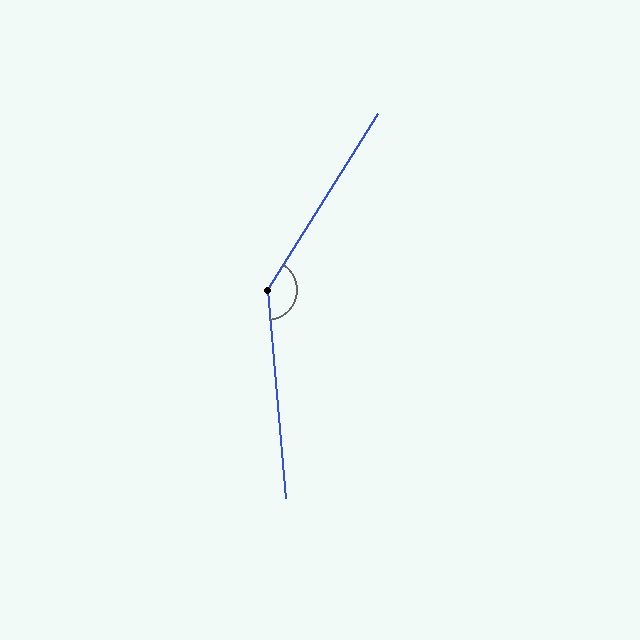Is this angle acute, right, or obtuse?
It is obtuse.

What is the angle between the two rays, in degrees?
Approximately 143 degrees.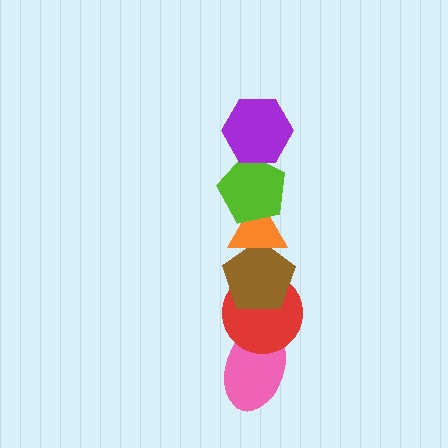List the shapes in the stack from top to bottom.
From top to bottom: the purple hexagon, the lime pentagon, the orange triangle, the brown pentagon, the red circle, the pink ellipse.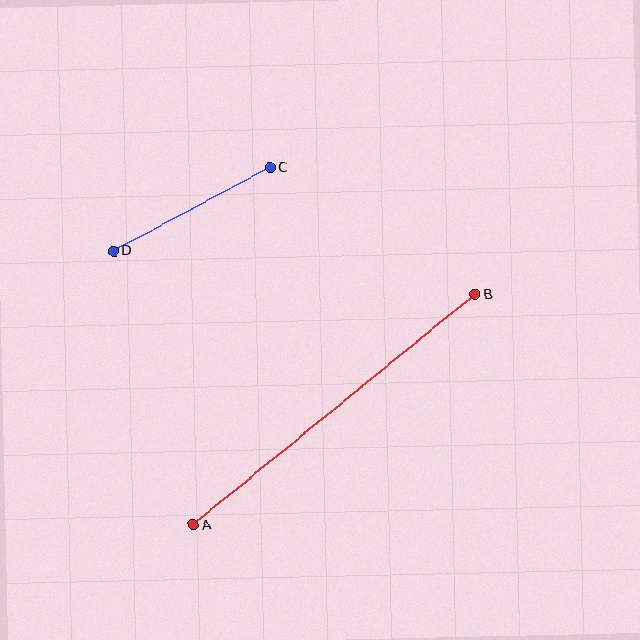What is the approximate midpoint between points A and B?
The midpoint is at approximately (334, 409) pixels.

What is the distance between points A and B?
The distance is approximately 364 pixels.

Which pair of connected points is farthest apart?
Points A and B are farthest apart.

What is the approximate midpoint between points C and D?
The midpoint is at approximately (192, 209) pixels.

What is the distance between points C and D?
The distance is approximately 177 pixels.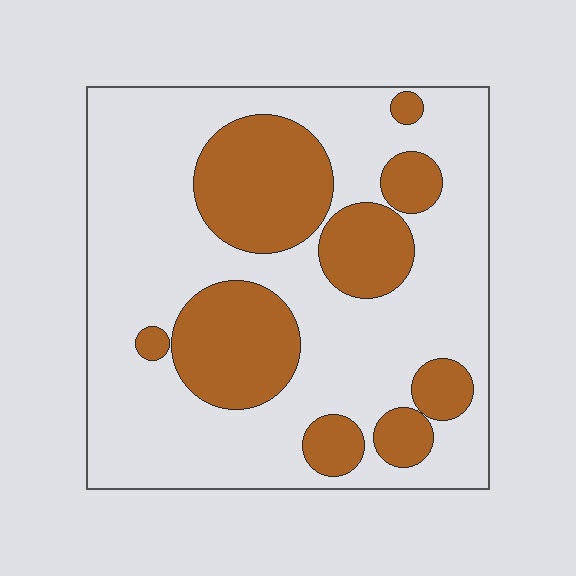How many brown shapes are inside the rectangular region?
9.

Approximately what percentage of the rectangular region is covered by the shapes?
Approximately 30%.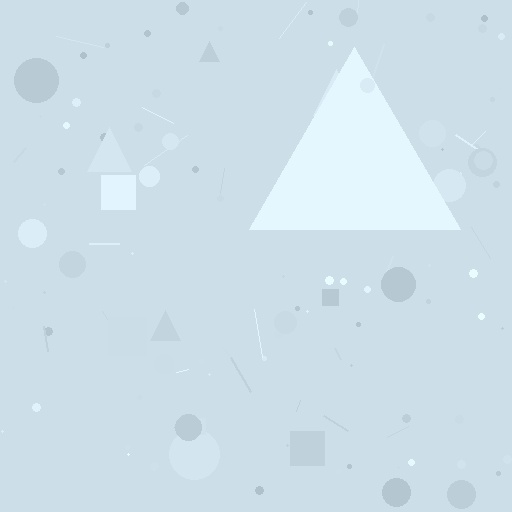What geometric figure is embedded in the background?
A triangle is embedded in the background.